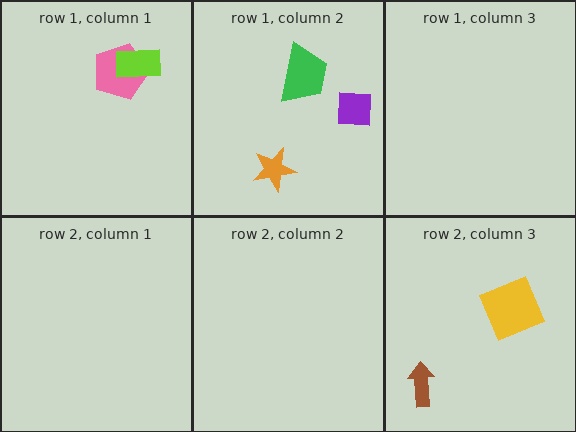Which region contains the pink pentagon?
The row 1, column 1 region.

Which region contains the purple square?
The row 1, column 2 region.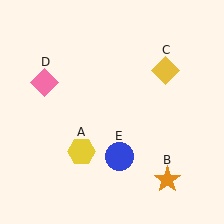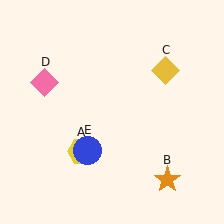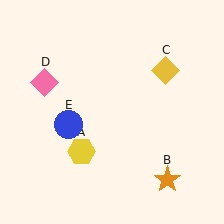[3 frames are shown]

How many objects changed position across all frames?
1 object changed position: blue circle (object E).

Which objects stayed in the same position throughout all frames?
Yellow hexagon (object A) and orange star (object B) and yellow diamond (object C) and pink diamond (object D) remained stationary.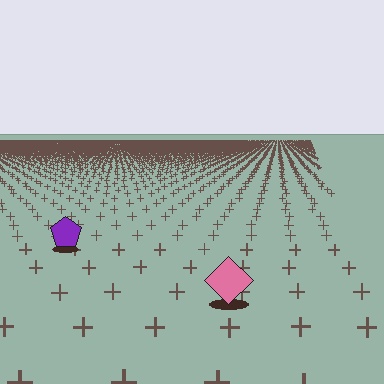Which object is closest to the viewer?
The pink diamond is closest. The texture marks near it are larger and more spread out.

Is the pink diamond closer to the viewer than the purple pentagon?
Yes. The pink diamond is closer — you can tell from the texture gradient: the ground texture is coarser near it.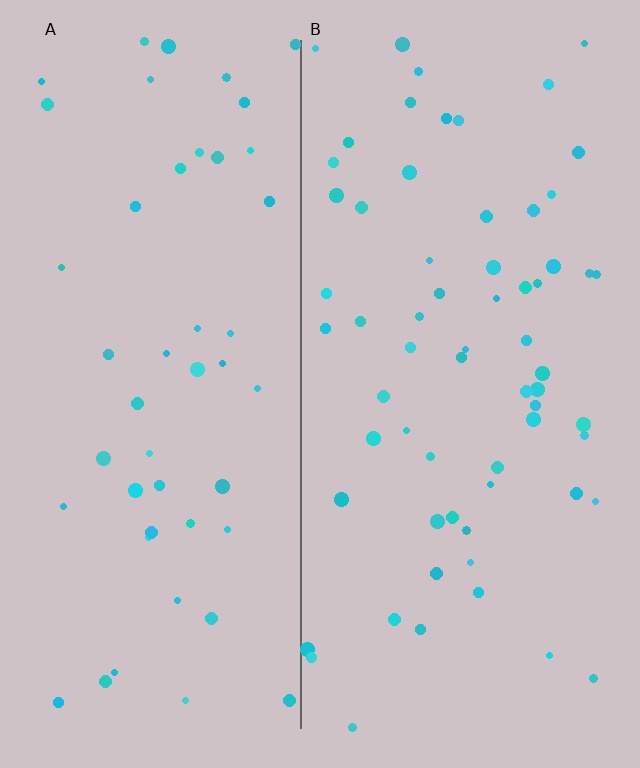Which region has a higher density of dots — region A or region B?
B (the right).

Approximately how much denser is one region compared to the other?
Approximately 1.4× — region B over region A.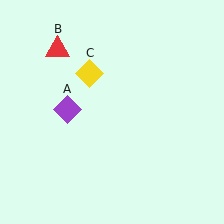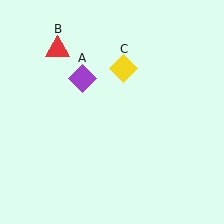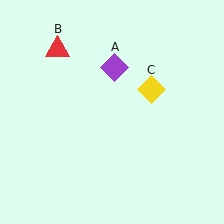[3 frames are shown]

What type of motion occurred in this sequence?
The purple diamond (object A), yellow diamond (object C) rotated clockwise around the center of the scene.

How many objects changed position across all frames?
2 objects changed position: purple diamond (object A), yellow diamond (object C).